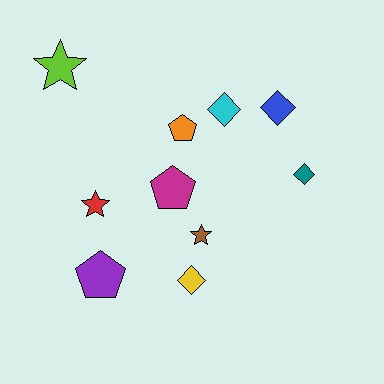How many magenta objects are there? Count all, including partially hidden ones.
There is 1 magenta object.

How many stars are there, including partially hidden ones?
There are 3 stars.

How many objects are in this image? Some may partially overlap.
There are 10 objects.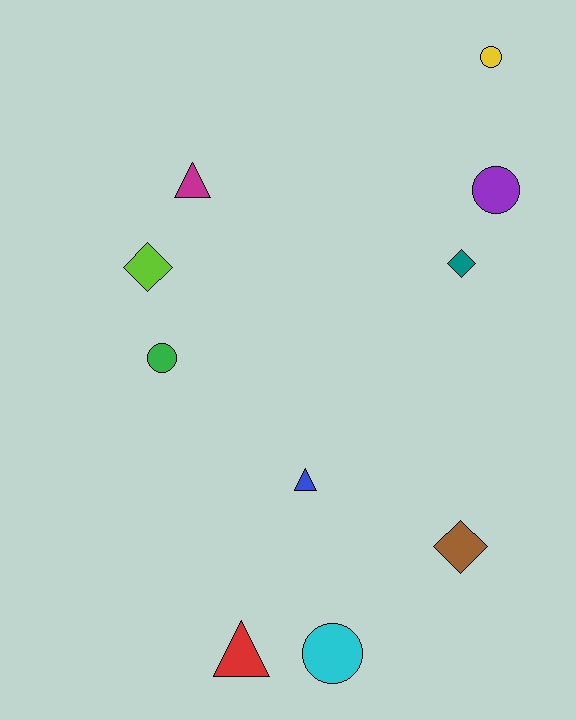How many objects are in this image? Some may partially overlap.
There are 10 objects.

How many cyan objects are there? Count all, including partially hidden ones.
There is 1 cyan object.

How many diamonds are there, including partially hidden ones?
There are 3 diamonds.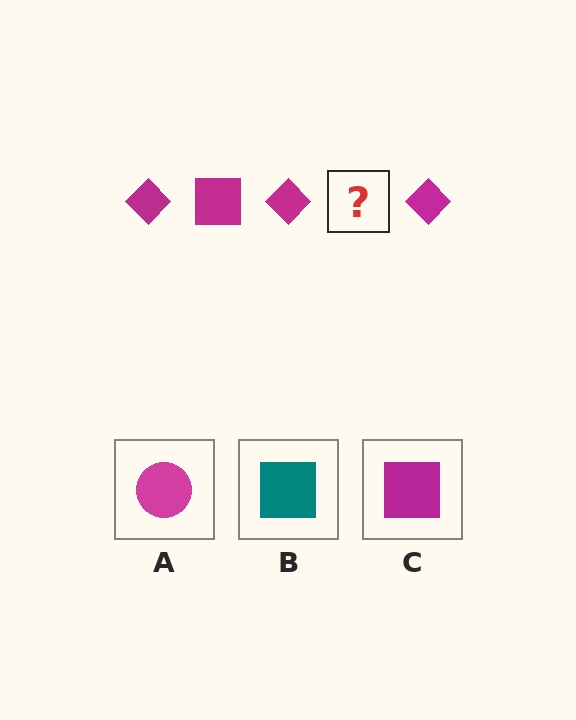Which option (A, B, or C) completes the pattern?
C.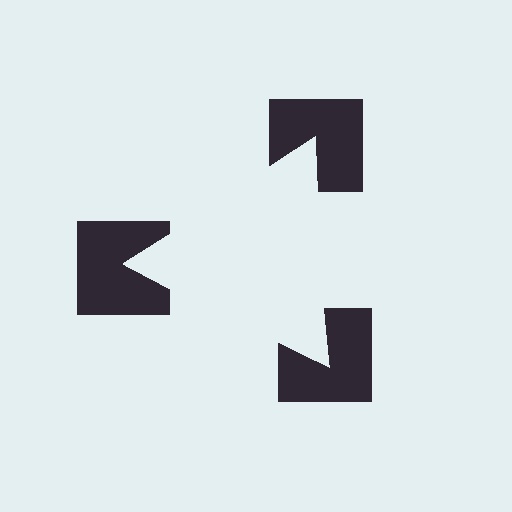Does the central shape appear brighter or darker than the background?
It typically appears slightly brighter than the background, even though no actual brightness change is drawn.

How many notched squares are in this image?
There are 3 — one at each vertex of the illusory triangle.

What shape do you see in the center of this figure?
An illusory triangle — its edges are inferred from the aligned wedge cuts in the notched squares, not physically drawn.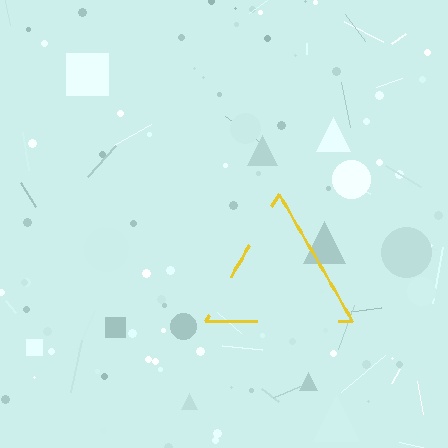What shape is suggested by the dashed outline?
The dashed outline suggests a triangle.